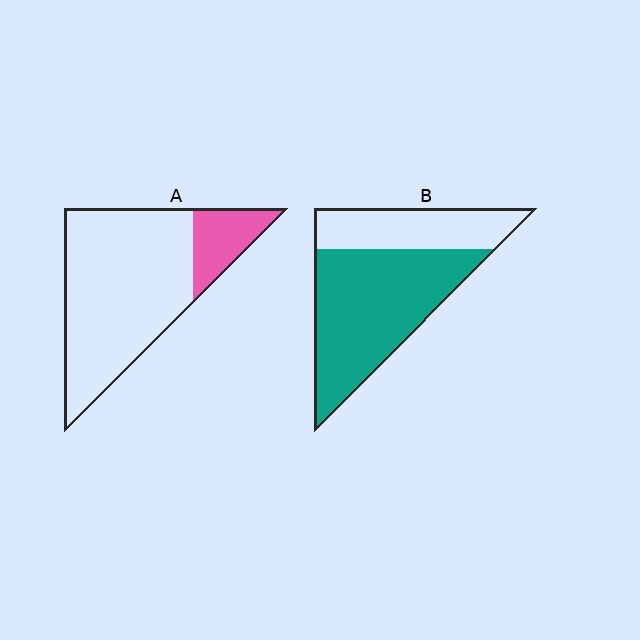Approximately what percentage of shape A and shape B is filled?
A is approximately 20% and B is approximately 65%.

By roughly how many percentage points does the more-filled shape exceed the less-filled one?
By roughly 50 percentage points (B over A).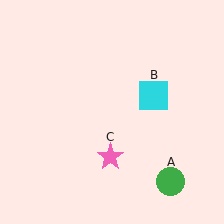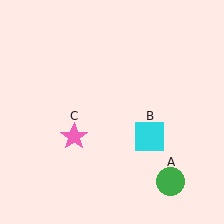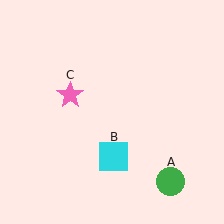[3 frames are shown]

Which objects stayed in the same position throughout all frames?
Green circle (object A) remained stationary.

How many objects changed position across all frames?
2 objects changed position: cyan square (object B), pink star (object C).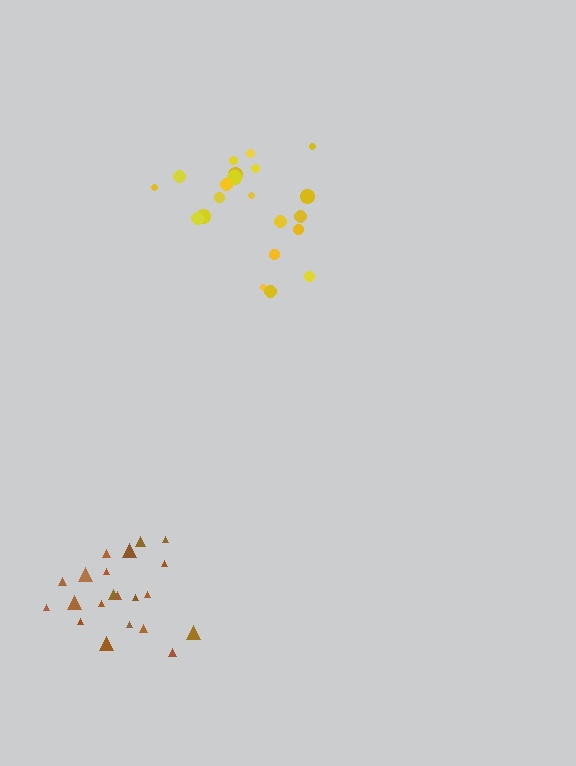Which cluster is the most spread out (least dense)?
Yellow.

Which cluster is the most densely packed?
Brown.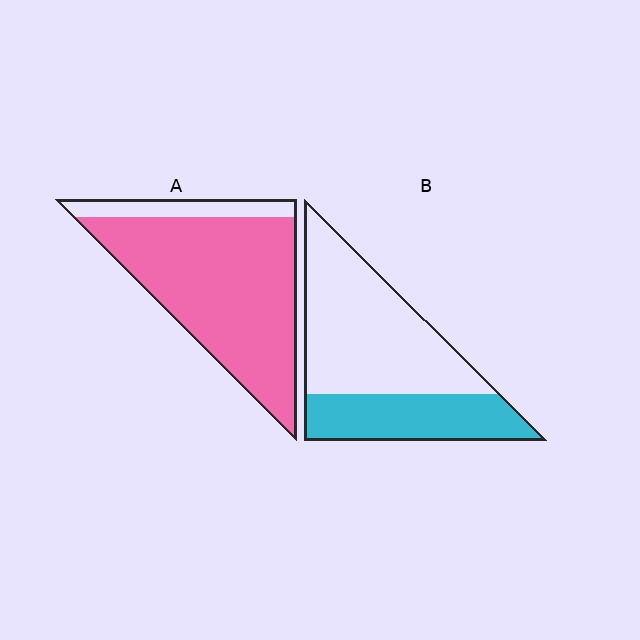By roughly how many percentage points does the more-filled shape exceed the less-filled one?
By roughly 50 percentage points (A over B).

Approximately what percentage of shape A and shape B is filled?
A is approximately 85% and B is approximately 35%.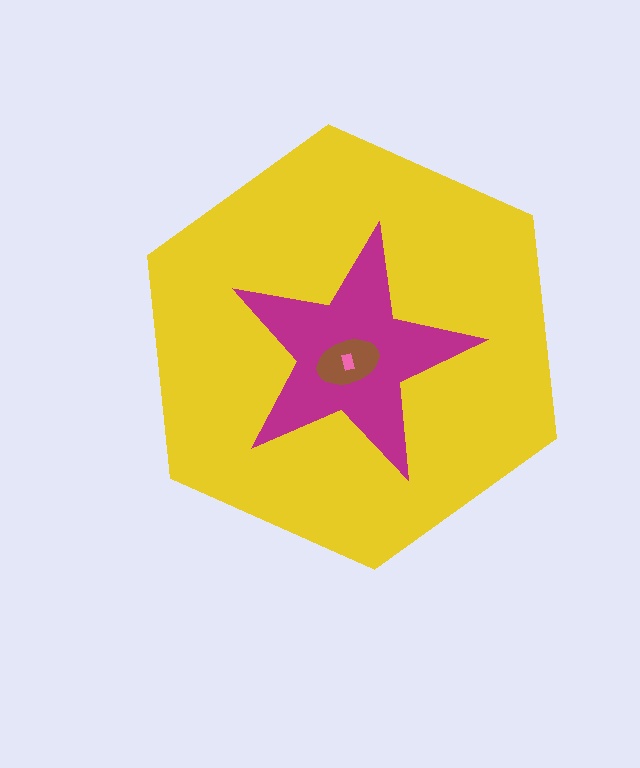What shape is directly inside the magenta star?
The brown ellipse.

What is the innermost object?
The pink rectangle.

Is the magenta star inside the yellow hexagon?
Yes.